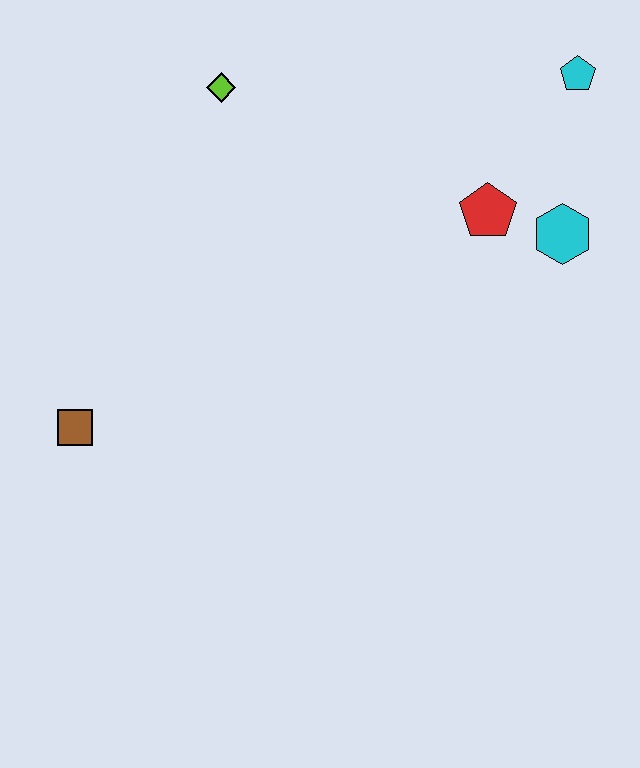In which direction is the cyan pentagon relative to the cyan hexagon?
The cyan pentagon is above the cyan hexagon.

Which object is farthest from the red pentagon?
The brown square is farthest from the red pentagon.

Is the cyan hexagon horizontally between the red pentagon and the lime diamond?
No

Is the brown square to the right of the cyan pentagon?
No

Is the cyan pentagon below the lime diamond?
No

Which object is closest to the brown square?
The lime diamond is closest to the brown square.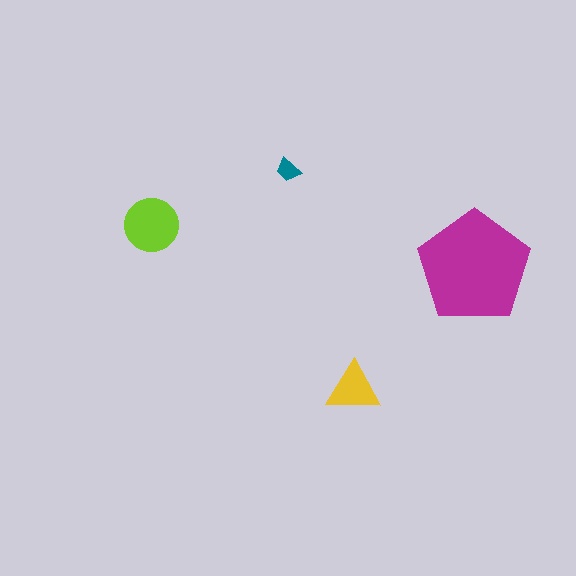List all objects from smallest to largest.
The teal trapezoid, the yellow triangle, the lime circle, the magenta pentagon.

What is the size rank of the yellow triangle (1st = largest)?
3rd.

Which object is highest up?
The teal trapezoid is topmost.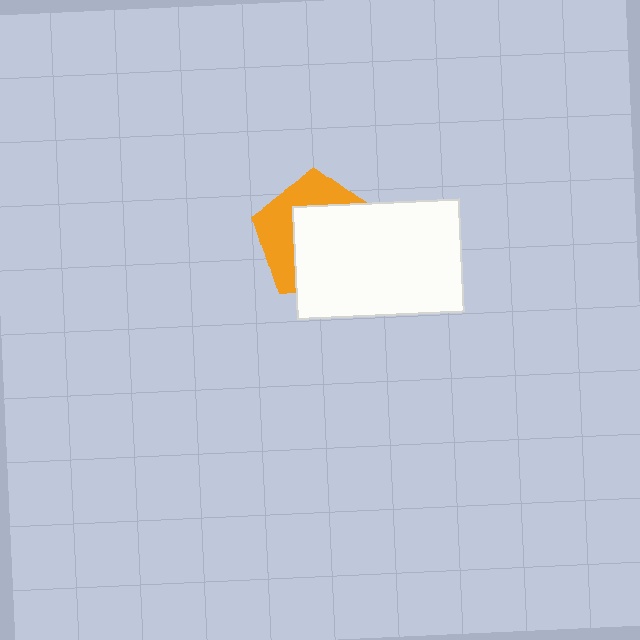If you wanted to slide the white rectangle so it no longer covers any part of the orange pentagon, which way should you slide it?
Slide it toward the lower-right — that is the most direct way to separate the two shapes.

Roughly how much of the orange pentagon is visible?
A small part of it is visible (roughly 41%).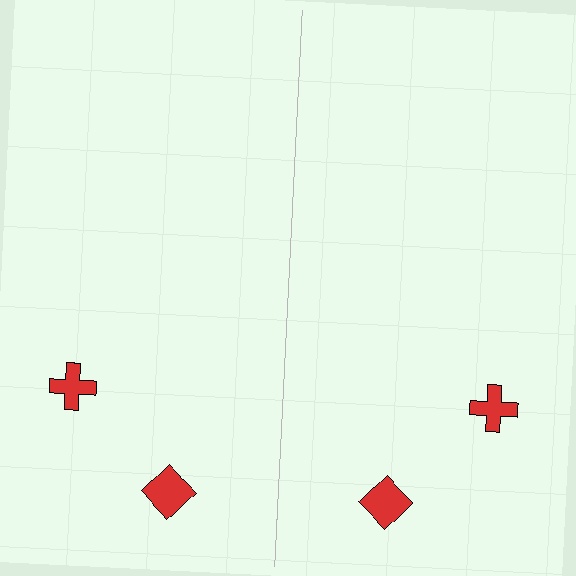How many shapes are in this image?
There are 4 shapes in this image.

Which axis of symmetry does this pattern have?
The pattern has a vertical axis of symmetry running through the center of the image.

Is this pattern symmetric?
Yes, this pattern has bilateral (reflection) symmetry.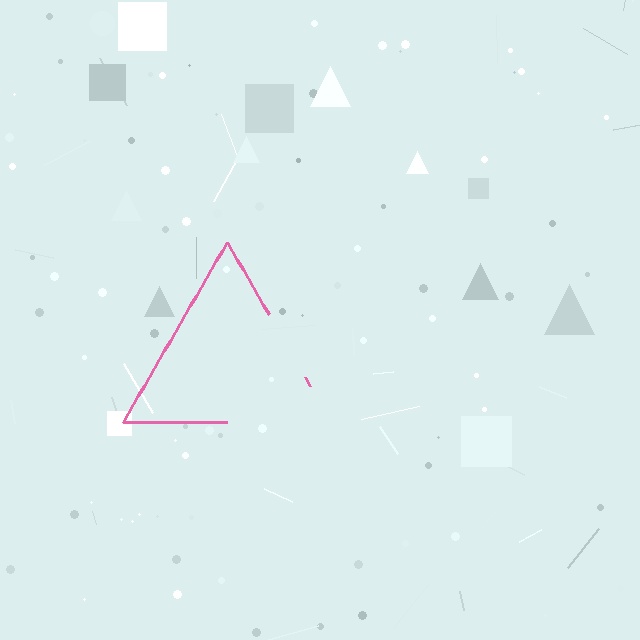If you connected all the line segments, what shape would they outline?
They would outline a triangle.